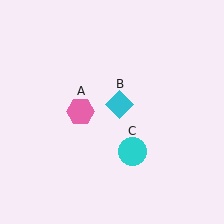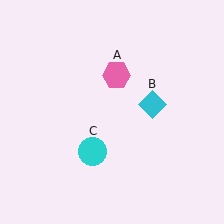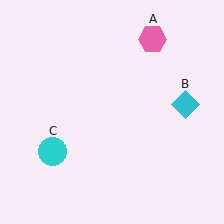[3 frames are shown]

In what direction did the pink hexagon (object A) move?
The pink hexagon (object A) moved up and to the right.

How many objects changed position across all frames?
3 objects changed position: pink hexagon (object A), cyan diamond (object B), cyan circle (object C).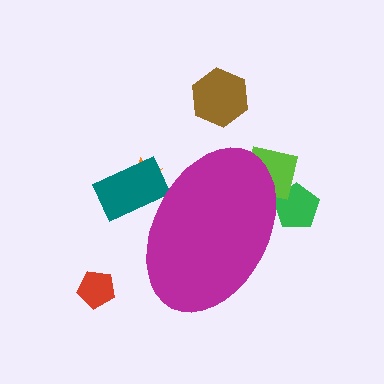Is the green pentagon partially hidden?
Yes, the green pentagon is partially hidden behind the magenta ellipse.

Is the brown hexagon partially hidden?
No, the brown hexagon is fully visible.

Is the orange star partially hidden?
Yes, the orange star is partially hidden behind the magenta ellipse.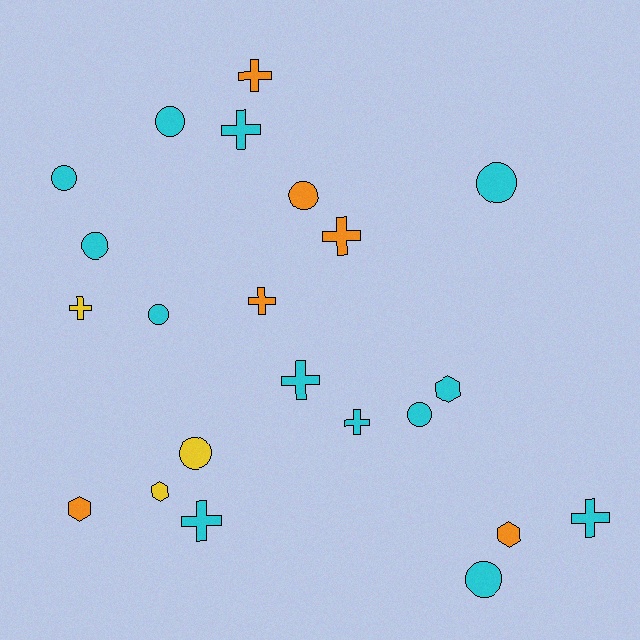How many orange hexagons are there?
There are 2 orange hexagons.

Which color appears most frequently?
Cyan, with 13 objects.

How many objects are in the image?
There are 22 objects.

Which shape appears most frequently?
Circle, with 9 objects.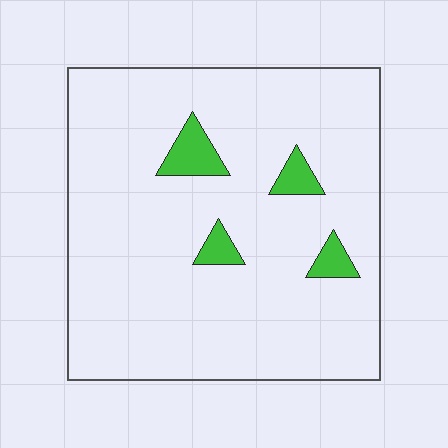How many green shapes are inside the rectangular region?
4.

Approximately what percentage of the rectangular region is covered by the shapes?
Approximately 5%.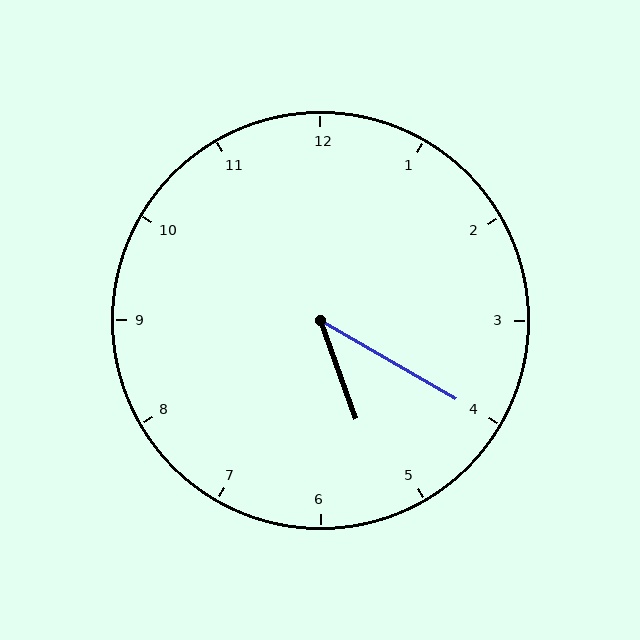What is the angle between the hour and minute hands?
Approximately 40 degrees.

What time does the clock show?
5:20.